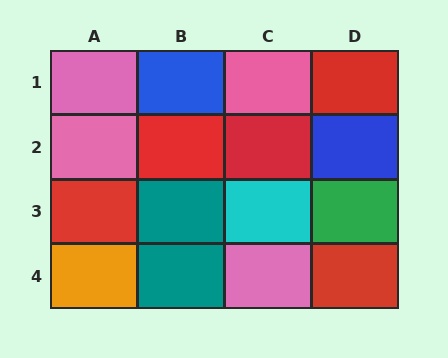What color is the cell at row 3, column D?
Green.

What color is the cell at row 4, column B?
Teal.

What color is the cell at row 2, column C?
Red.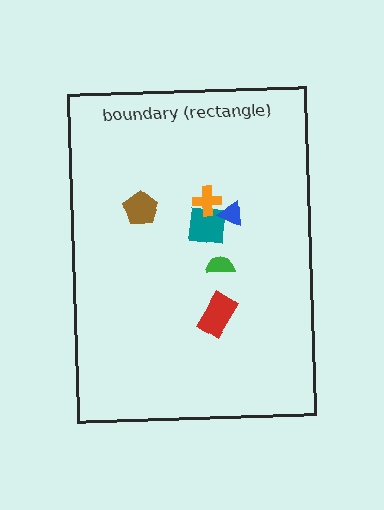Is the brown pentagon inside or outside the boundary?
Inside.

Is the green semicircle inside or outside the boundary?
Inside.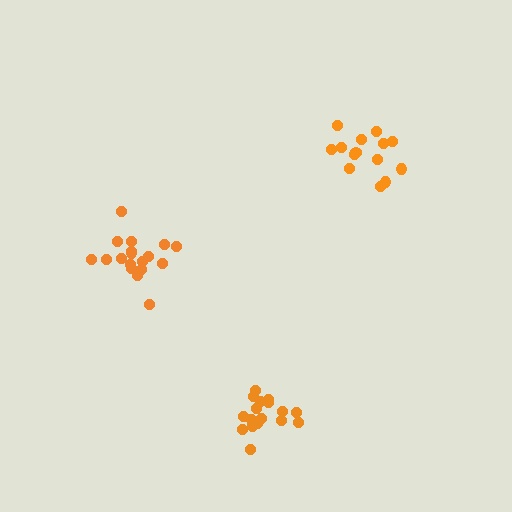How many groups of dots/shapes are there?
There are 3 groups.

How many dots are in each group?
Group 1: 14 dots, Group 2: 18 dots, Group 3: 17 dots (49 total).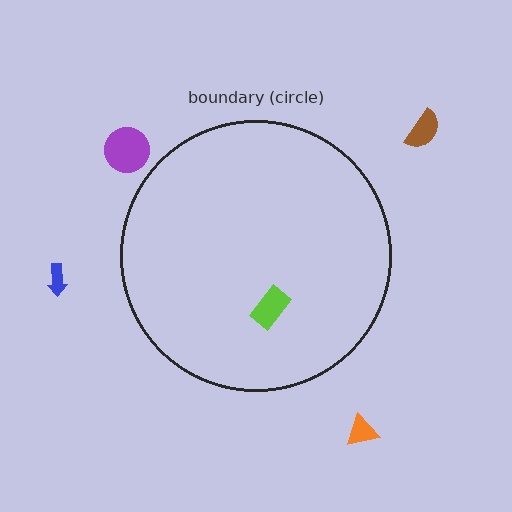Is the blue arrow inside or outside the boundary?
Outside.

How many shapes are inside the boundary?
1 inside, 4 outside.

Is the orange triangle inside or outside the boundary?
Outside.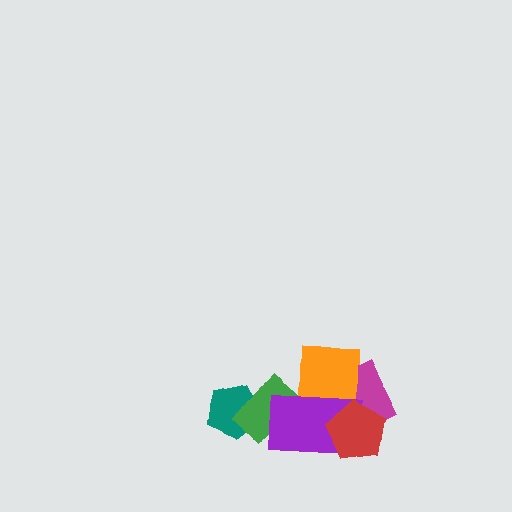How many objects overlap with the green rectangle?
2 objects overlap with the green rectangle.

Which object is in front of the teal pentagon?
The green rectangle is in front of the teal pentagon.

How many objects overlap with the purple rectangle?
4 objects overlap with the purple rectangle.